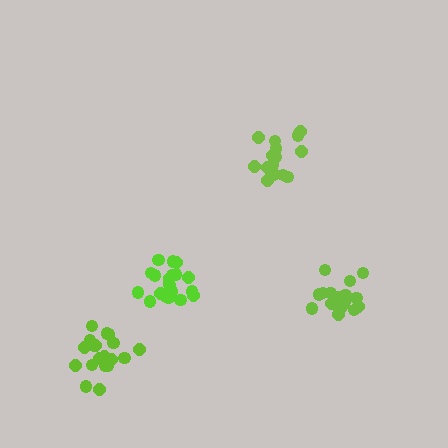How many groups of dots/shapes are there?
There are 4 groups.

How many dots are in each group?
Group 1: 20 dots, Group 2: 19 dots, Group 3: 20 dots, Group 4: 15 dots (74 total).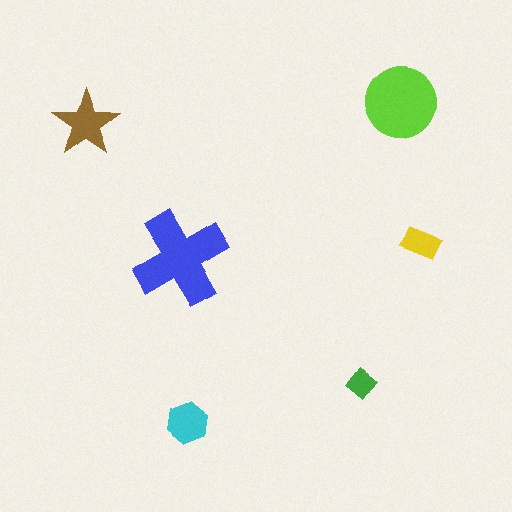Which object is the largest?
The blue cross.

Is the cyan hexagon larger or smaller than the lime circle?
Smaller.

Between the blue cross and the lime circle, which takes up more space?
The blue cross.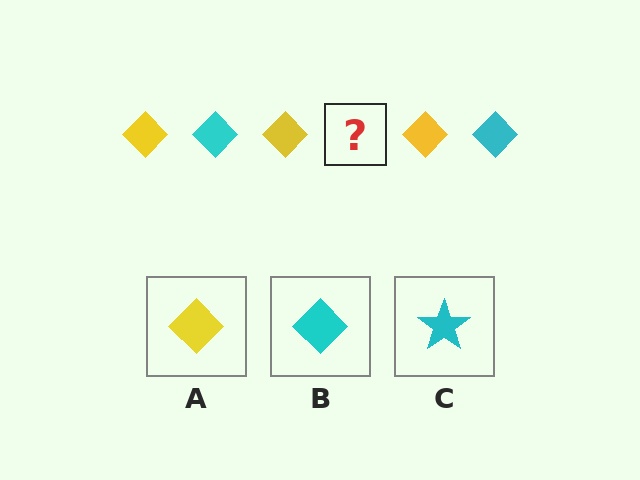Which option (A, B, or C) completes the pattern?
B.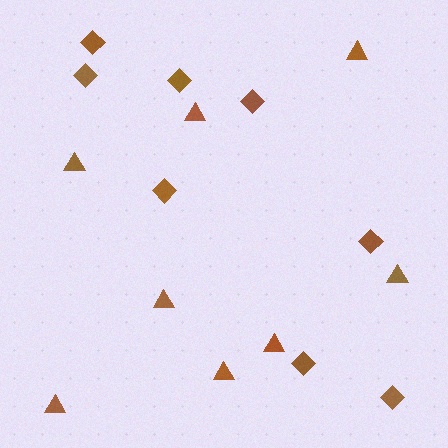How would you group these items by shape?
There are 2 groups: one group of diamonds (8) and one group of triangles (8).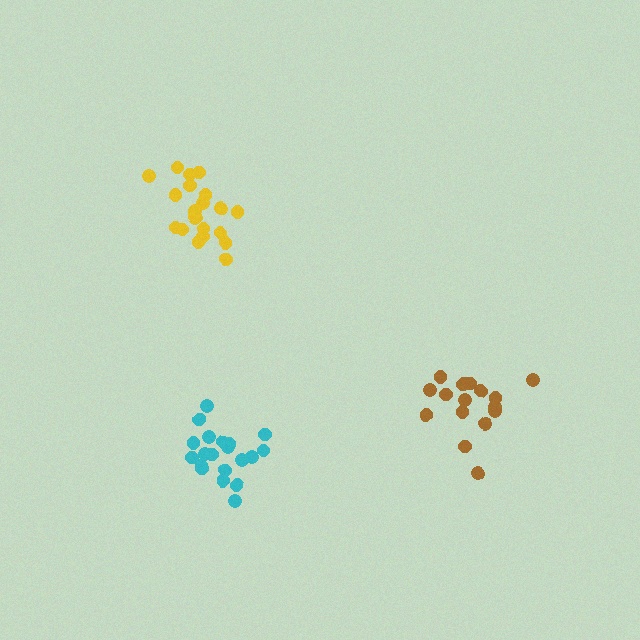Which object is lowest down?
The cyan cluster is bottommost.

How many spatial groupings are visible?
There are 3 spatial groupings.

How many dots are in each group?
Group 1: 17 dots, Group 2: 21 dots, Group 3: 21 dots (59 total).